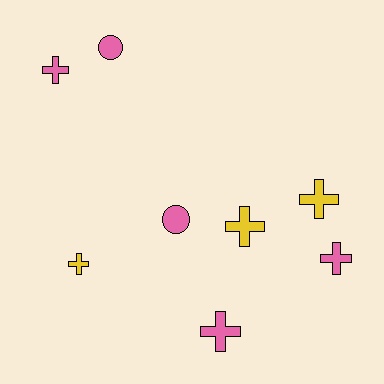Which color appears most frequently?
Pink, with 5 objects.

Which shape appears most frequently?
Cross, with 6 objects.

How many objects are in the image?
There are 8 objects.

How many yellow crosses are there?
There are 3 yellow crosses.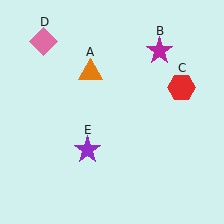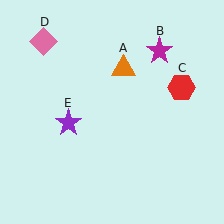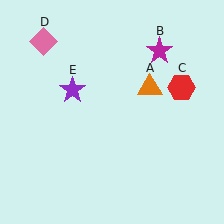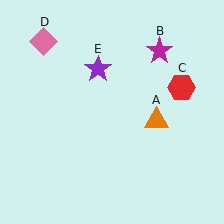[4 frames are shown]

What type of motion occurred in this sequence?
The orange triangle (object A), purple star (object E) rotated clockwise around the center of the scene.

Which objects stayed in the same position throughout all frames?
Magenta star (object B) and red hexagon (object C) and pink diamond (object D) remained stationary.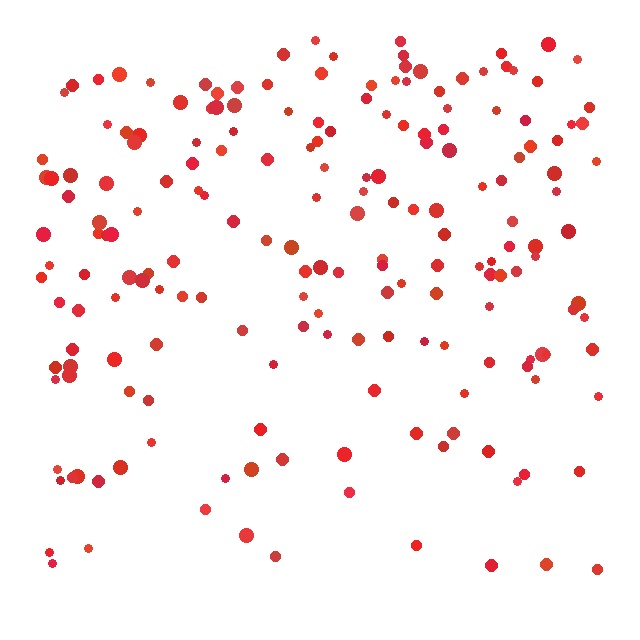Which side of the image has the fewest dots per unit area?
The bottom.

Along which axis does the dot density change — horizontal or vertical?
Vertical.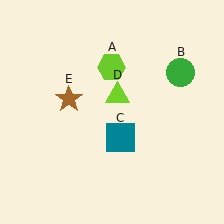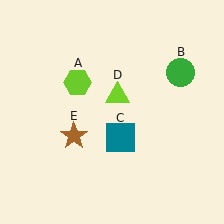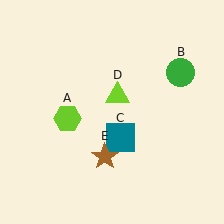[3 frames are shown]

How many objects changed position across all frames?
2 objects changed position: lime hexagon (object A), brown star (object E).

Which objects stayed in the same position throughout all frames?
Green circle (object B) and teal square (object C) and lime triangle (object D) remained stationary.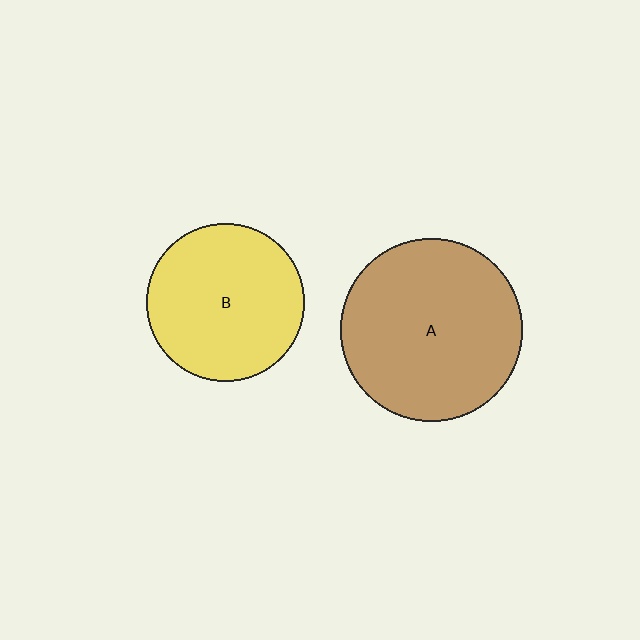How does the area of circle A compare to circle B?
Approximately 1.3 times.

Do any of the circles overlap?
No, none of the circles overlap.